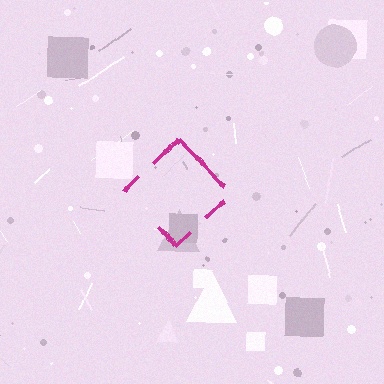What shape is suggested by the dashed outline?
The dashed outline suggests a diamond.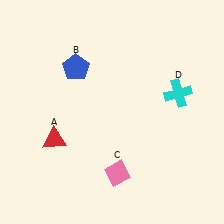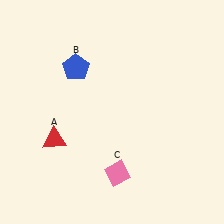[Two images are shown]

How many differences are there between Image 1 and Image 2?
There is 1 difference between the two images.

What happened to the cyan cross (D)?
The cyan cross (D) was removed in Image 2. It was in the top-right area of Image 1.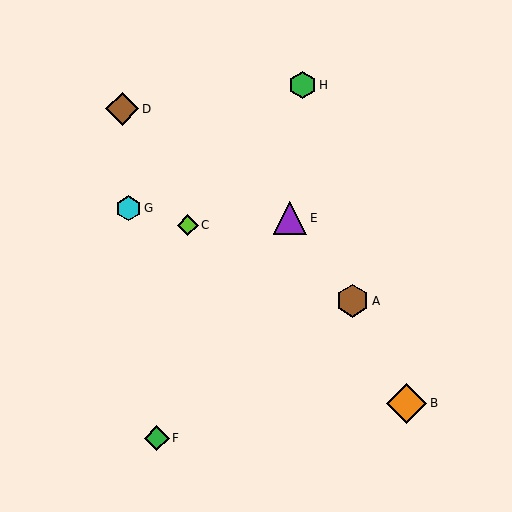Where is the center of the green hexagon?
The center of the green hexagon is at (303, 85).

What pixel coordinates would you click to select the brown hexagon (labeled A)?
Click at (352, 301) to select the brown hexagon A.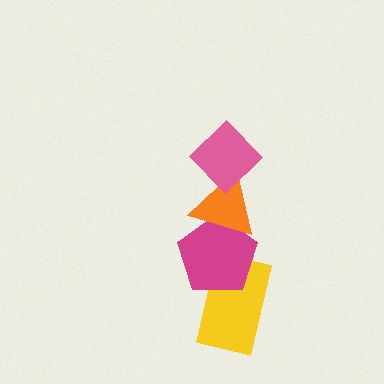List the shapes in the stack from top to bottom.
From top to bottom: the pink diamond, the orange triangle, the magenta pentagon, the yellow rectangle.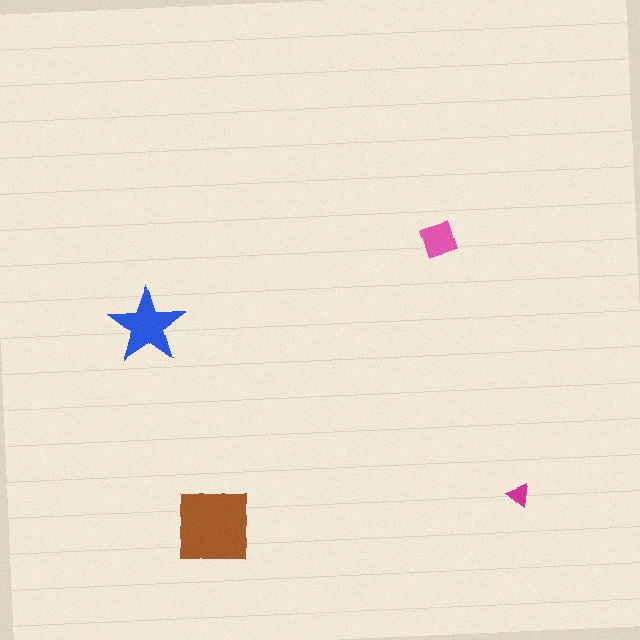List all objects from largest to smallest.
The brown square, the blue star, the pink square, the magenta triangle.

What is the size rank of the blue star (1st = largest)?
2nd.